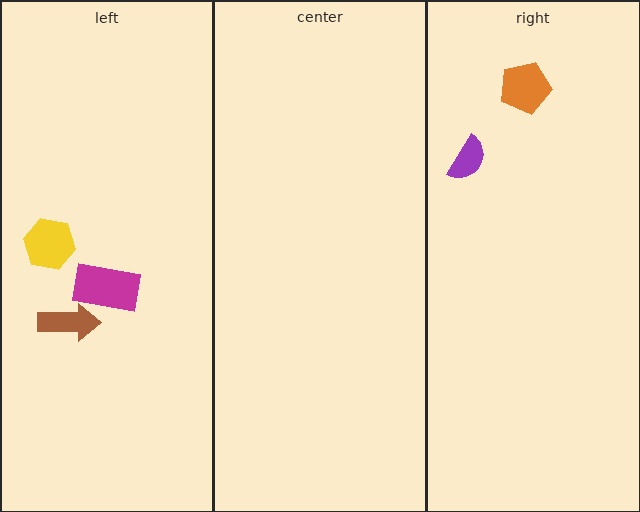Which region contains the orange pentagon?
The right region.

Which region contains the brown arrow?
The left region.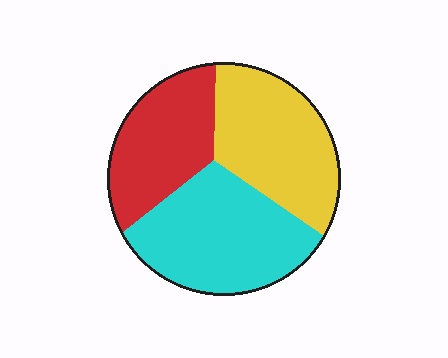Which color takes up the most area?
Cyan, at roughly 40%.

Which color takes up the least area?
Red, at roughly 30%.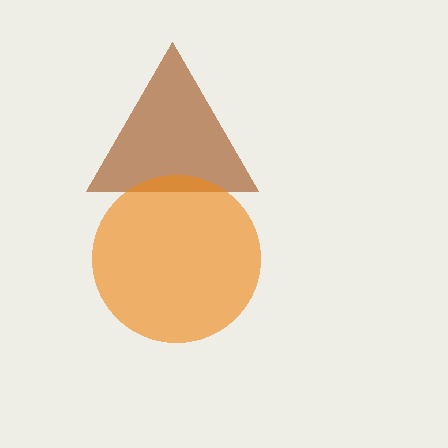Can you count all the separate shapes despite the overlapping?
Yes, there are 2 separate shapes.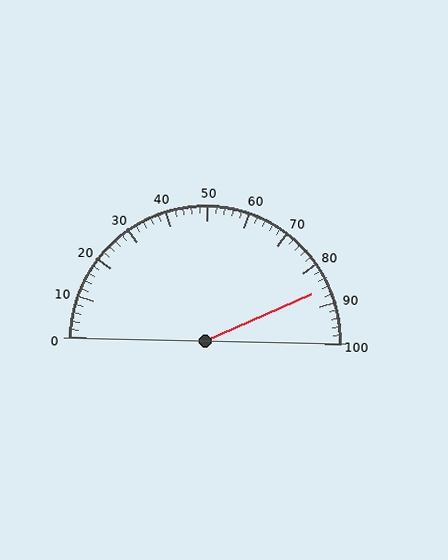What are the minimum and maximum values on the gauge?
The gauge ranges from 0 to 100.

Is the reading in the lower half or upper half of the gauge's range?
The reading is in the upper half of the range (0 to 100).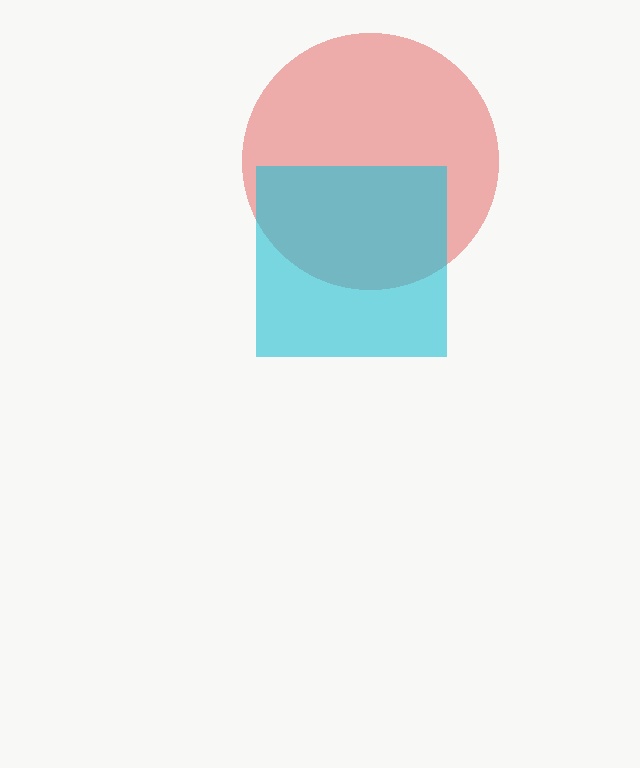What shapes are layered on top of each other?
The layered shapes are: a red circle, a cyan square.